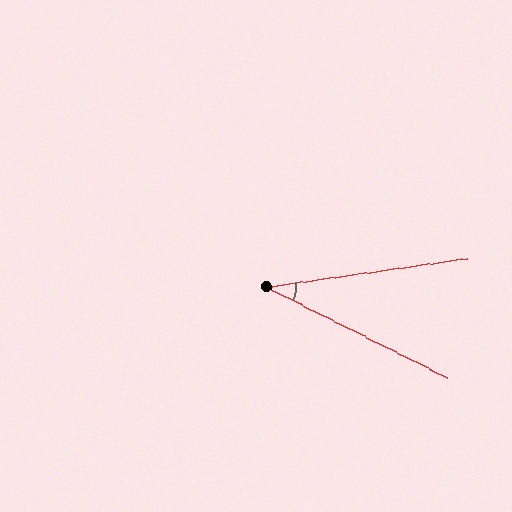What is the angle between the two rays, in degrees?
Approximately 35 degrees.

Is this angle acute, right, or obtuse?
It is acute.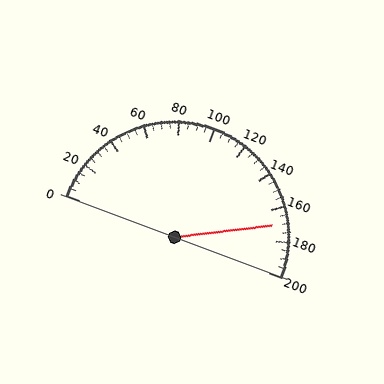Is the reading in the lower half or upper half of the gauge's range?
The reading is in the upper half of the range (0 to 200).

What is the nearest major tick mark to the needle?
The nearest major tick mark is 160.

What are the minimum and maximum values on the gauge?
The gauge ranges from 0 to 200.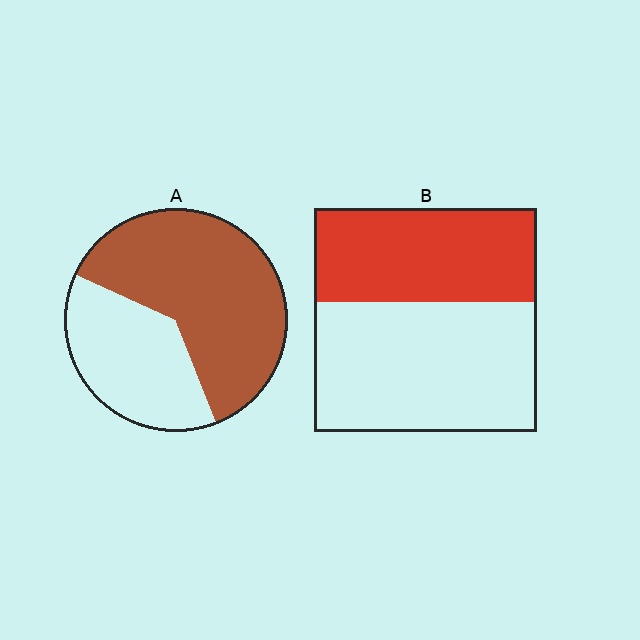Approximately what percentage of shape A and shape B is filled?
A is approximately 60% and B is approximately 40%.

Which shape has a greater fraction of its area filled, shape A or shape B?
Shape A.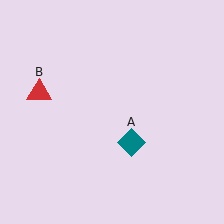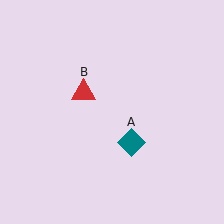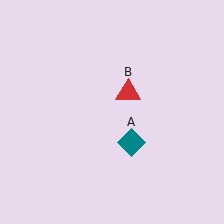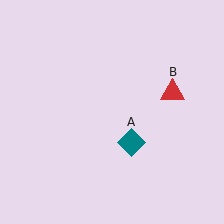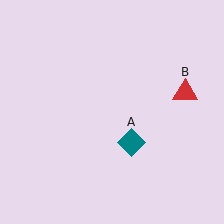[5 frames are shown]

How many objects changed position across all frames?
1 object changed position: red triangle (object B).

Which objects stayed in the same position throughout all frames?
Teal diamond (object A) remained stationary.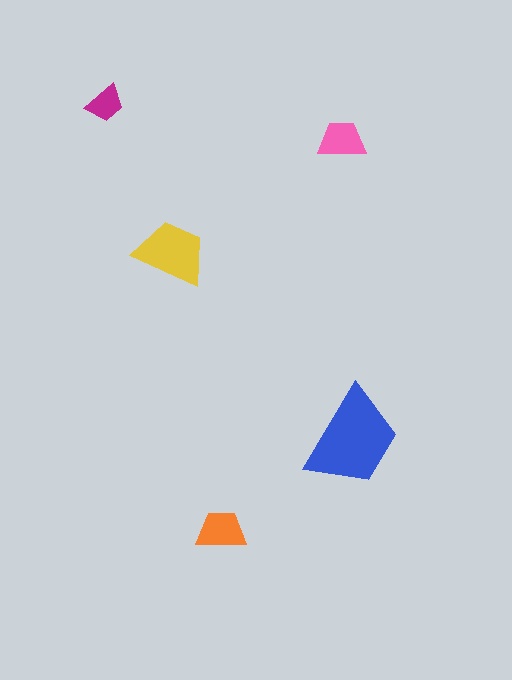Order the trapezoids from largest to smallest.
the blue one, the yellow one, the orange one, the pink one, the magenta one.